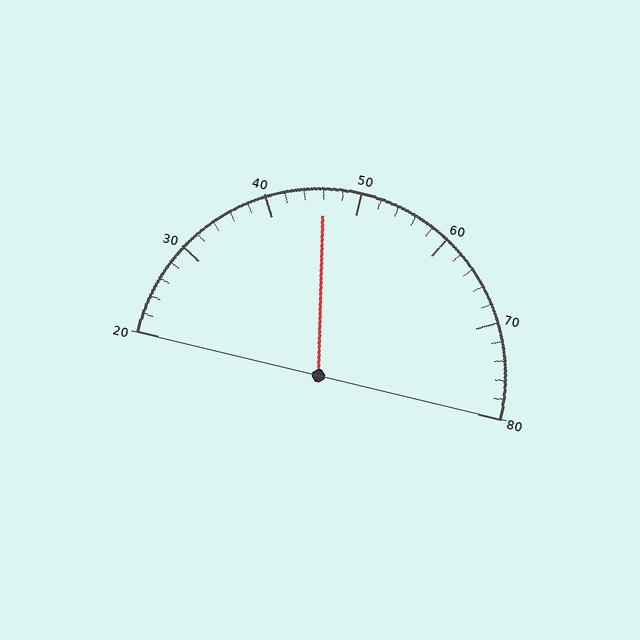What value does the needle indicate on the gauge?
The needle indicates approximately 46.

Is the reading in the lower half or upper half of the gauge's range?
The reading is in the lower half of the range (20 to 80).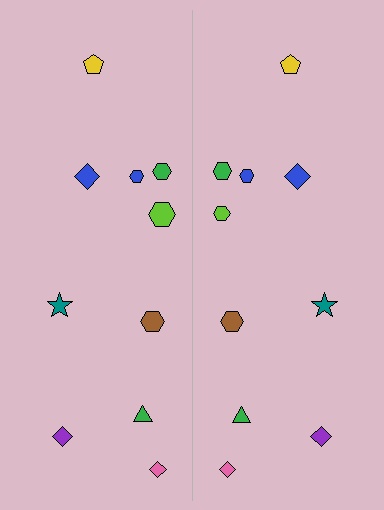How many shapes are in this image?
There are 20 shapes in this image.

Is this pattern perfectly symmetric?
No, the pattern is not perfectly symmetric. The lime hexagon on the right side has a different size than its mirror counterpart.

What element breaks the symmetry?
The lime hexagon on the right side has a different size than its mirror counterpart.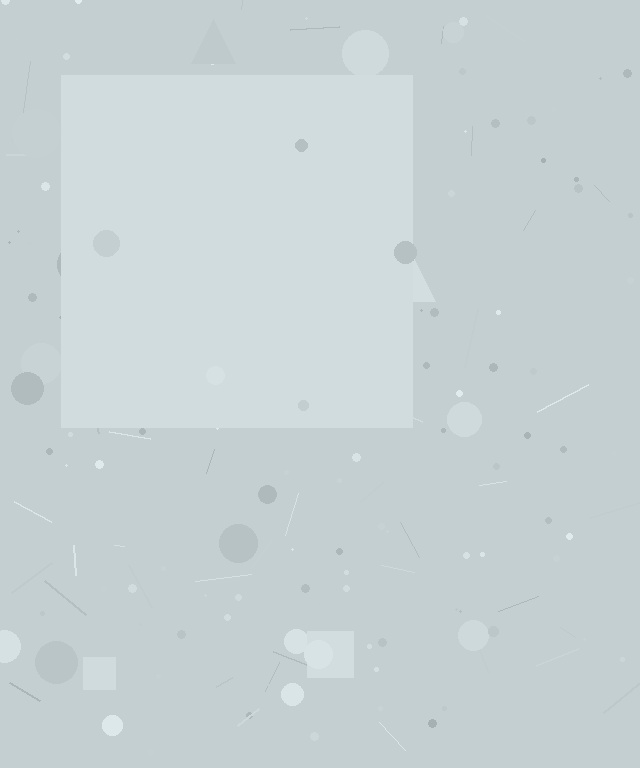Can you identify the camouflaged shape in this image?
The camouflaged shape is a square.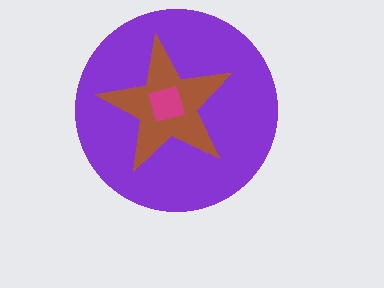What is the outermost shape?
The purple circle.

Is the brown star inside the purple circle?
Yes.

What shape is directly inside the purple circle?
The brown star.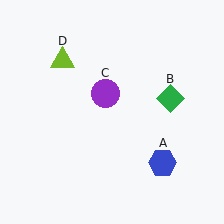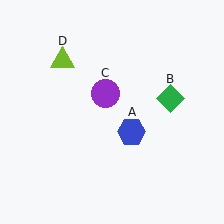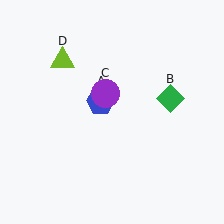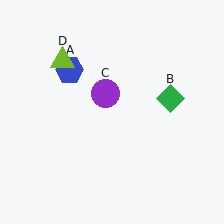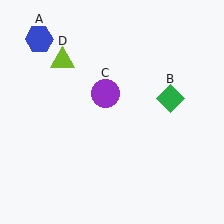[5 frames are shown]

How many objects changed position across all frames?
1 object changed position: blue hexagon (object A).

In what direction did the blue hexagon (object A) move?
The blue hexagon (object A) moved up and to the left.